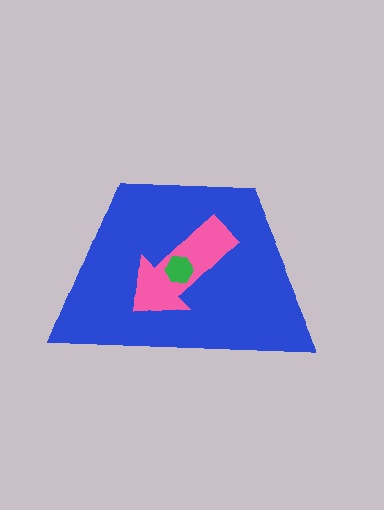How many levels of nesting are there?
3.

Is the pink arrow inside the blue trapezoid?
Yes.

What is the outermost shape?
The blue trapezoid.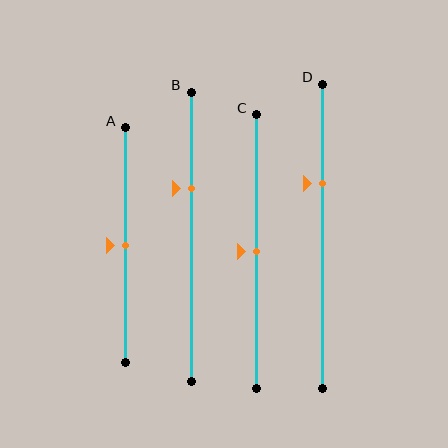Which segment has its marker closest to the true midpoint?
Segment A has its marker closest to the true midpoint.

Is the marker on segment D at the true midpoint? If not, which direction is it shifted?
No, the marker on segment D is shifted upward by about 17% of the segment length.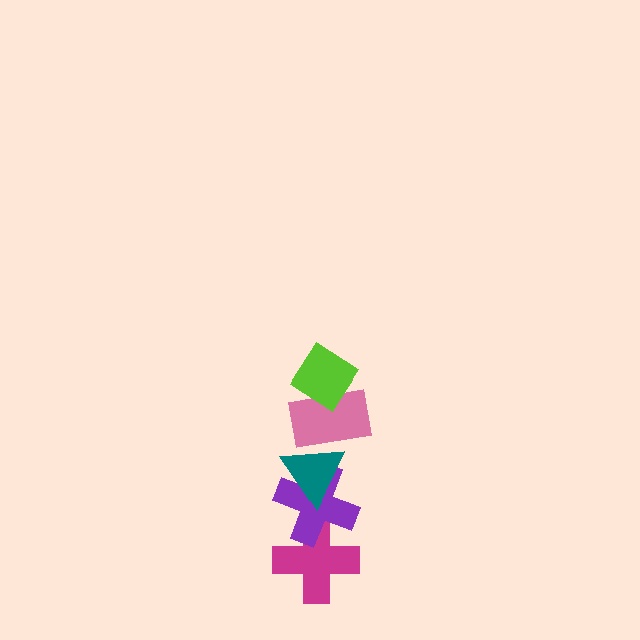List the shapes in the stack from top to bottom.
From top to bottom: the lime diamond, the pink rectangle, the teal triangle, the purple cross, the magenta cross.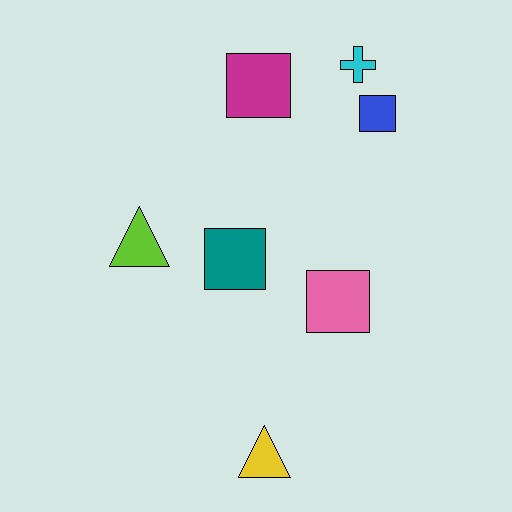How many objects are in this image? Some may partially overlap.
There are 7 objects.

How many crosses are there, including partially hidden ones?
There is 1 cross.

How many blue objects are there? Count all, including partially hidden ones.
There is 1 blue object.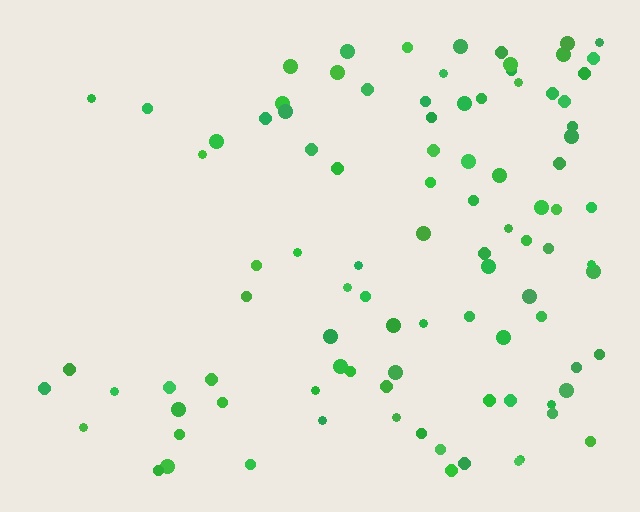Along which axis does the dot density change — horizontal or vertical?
Horizontal.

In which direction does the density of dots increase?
From left to right, with the right side densest.